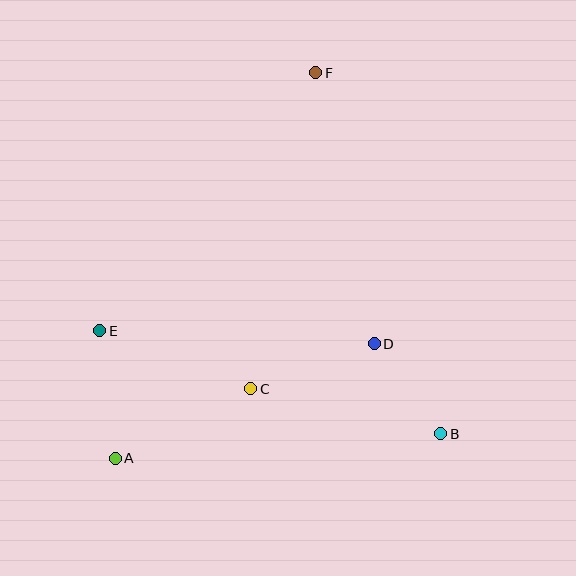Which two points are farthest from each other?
Points A and F are farthest from each other.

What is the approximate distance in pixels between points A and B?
The distance between A and B is approximately 327 pixels.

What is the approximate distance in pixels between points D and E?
The distance between D and E is approximately 275 pixels.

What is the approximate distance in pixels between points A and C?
The distance between A and C is approximately 152 pixels.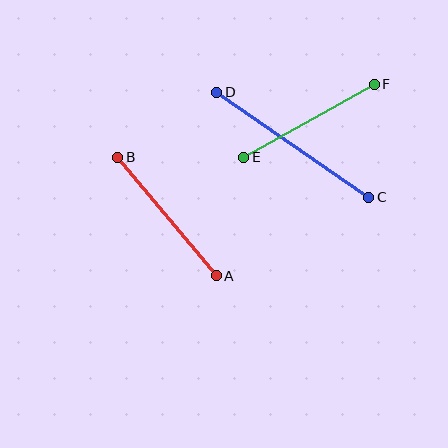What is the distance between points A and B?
The distance is approximately 154 pixels.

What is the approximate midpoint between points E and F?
The midpoint is at approximately (309, 121) pixels.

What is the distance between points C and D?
The distance is approximately 185 pixels.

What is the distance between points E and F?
The distance is approximately 150 pixels.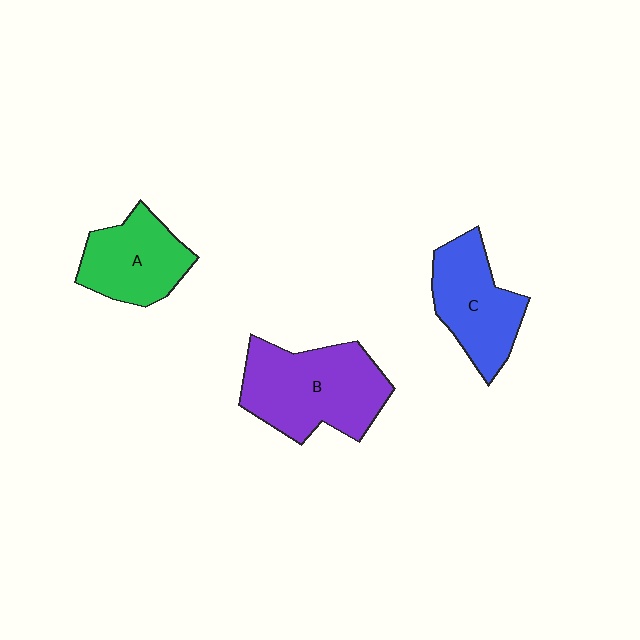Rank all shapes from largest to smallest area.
From largest to smallest: B (purple), C (blue), A (green).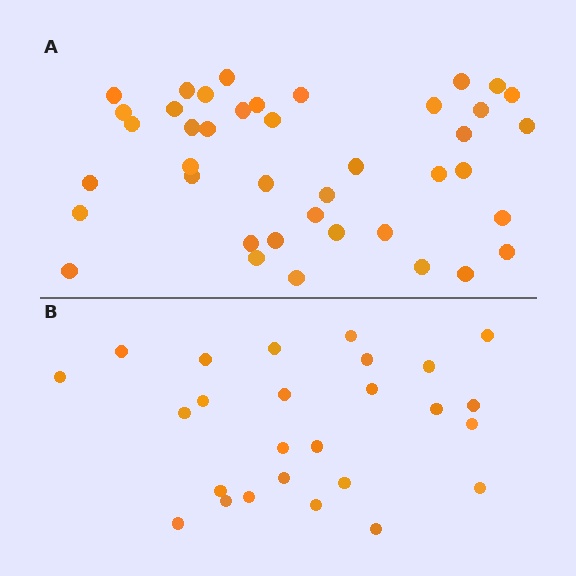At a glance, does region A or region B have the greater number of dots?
Region A (the top region) has more dots.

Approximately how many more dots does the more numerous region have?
Region A has approximately 15 more dots than region B.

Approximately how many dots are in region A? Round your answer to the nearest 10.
About 40 dots. (The exact count is 41, which rounds to 40.)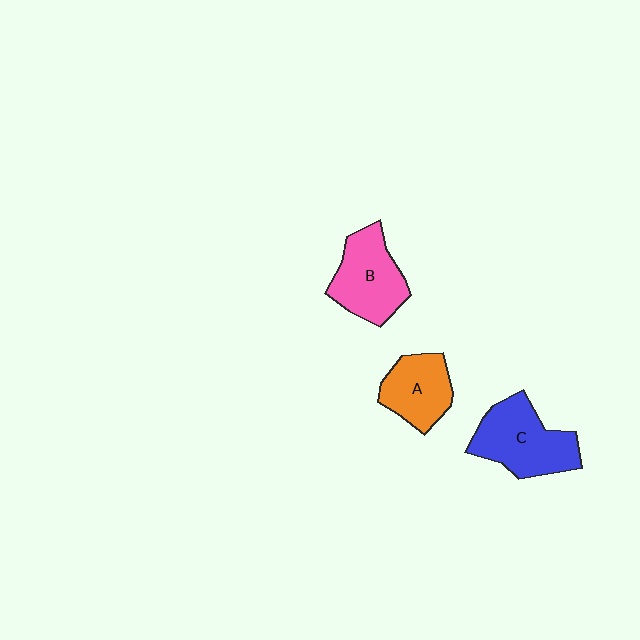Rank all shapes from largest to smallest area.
From largest to smallest: C (blue), B (pink), A (orange).